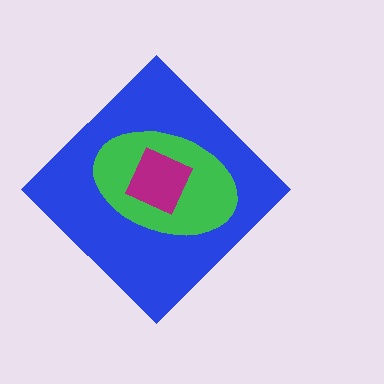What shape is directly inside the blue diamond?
The green ellipse.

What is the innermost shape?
The magenta square.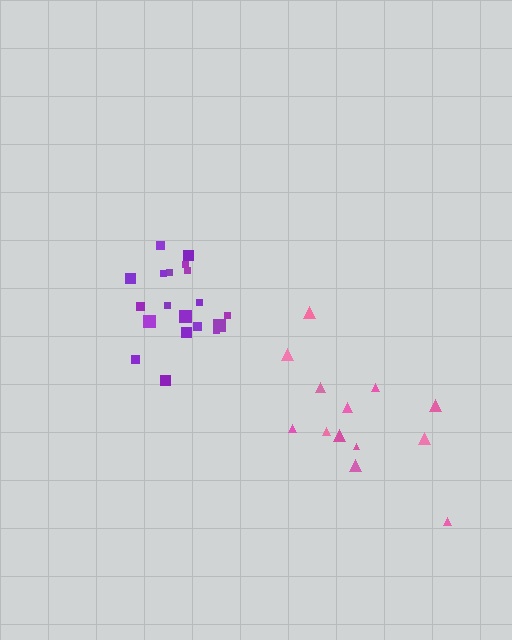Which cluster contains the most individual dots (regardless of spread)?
Purple (19).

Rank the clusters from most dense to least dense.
purple, pink.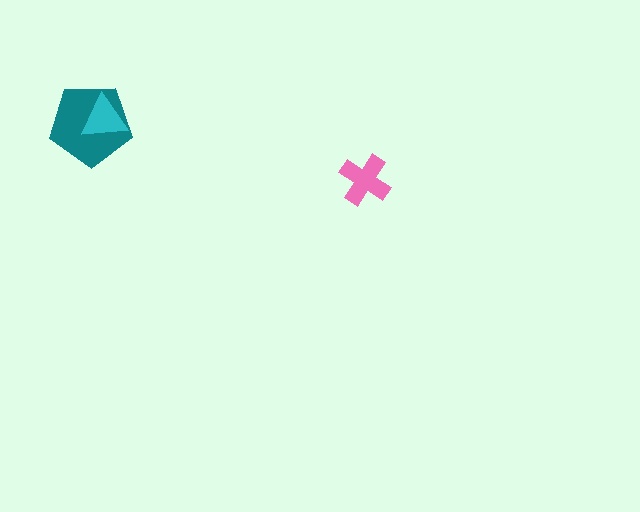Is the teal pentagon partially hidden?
Yes, it is partially covered by another shape.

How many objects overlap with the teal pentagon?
1 object overlaps with the teal pentagon.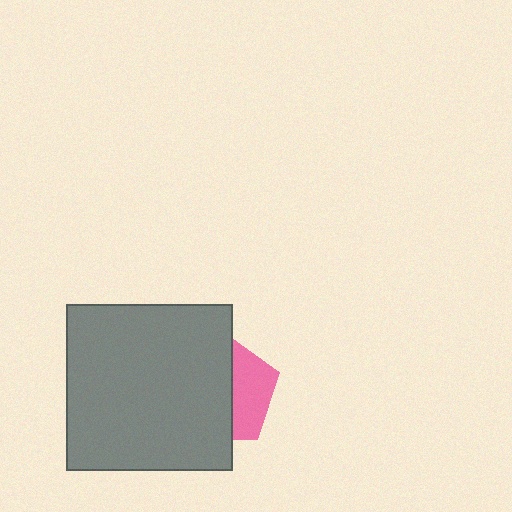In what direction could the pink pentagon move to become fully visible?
The pink pentagon could move right. That would shift it out from behind the gray square entirely.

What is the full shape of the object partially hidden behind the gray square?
The partially hidden object is a pink pentagon.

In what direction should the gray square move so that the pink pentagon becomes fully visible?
The gray square should move left. That is the shortest direction to clear the overlap and leave the pink pentagon fully visible.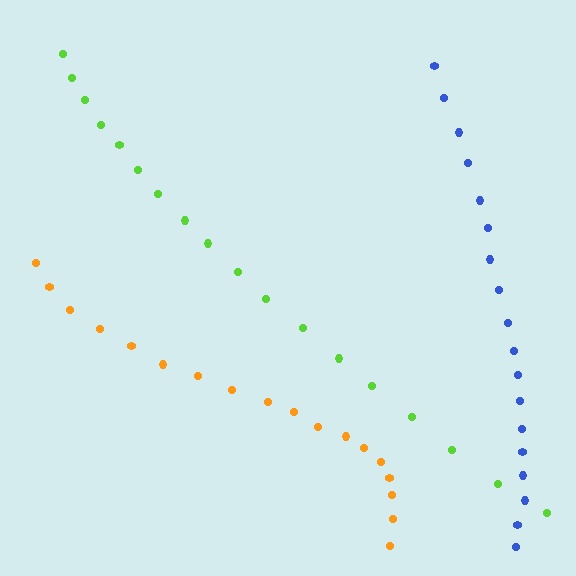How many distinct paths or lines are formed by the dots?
There are 3 distinct paths.